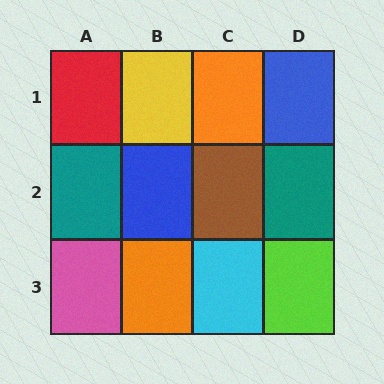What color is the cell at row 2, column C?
Brown.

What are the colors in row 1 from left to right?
Red, yellow, orange, blue.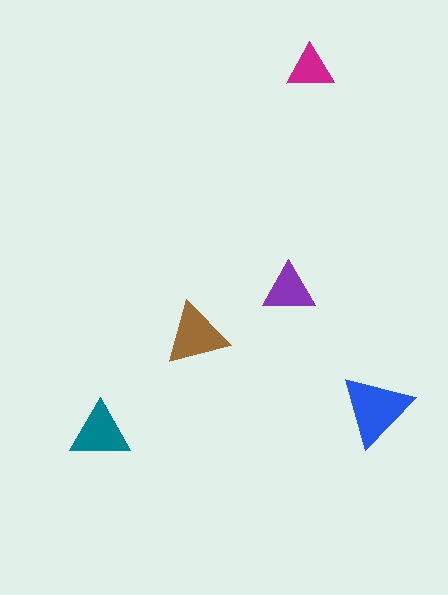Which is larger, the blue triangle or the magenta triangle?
The blue one.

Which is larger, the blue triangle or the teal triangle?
The blue one.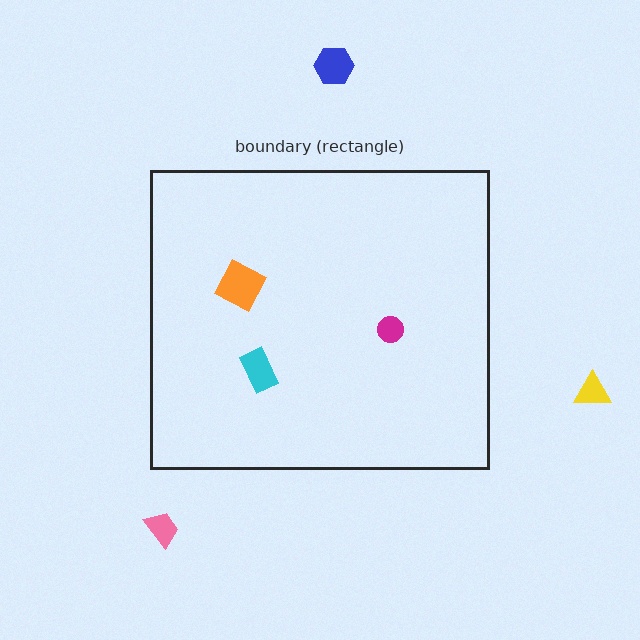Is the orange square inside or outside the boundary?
Inside.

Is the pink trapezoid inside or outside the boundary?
Outside.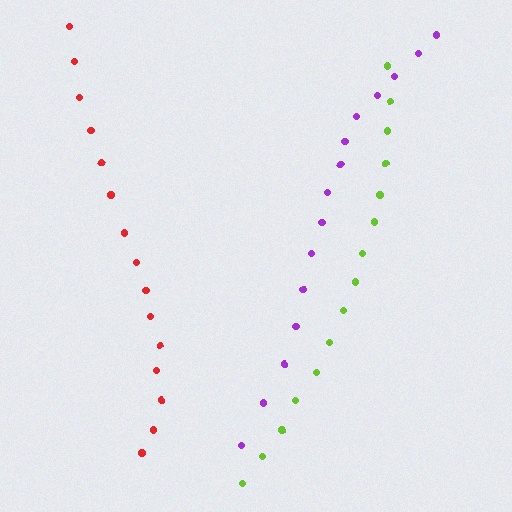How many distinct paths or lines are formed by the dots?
There are 3 distinct paths.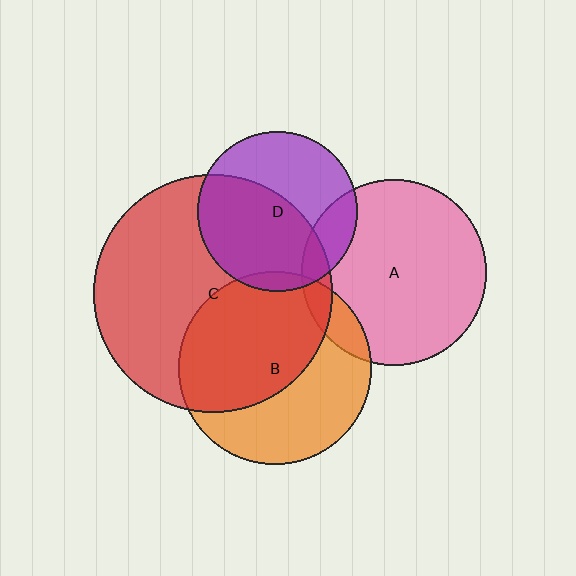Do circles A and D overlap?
Yes.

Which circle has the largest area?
Circle C (red).